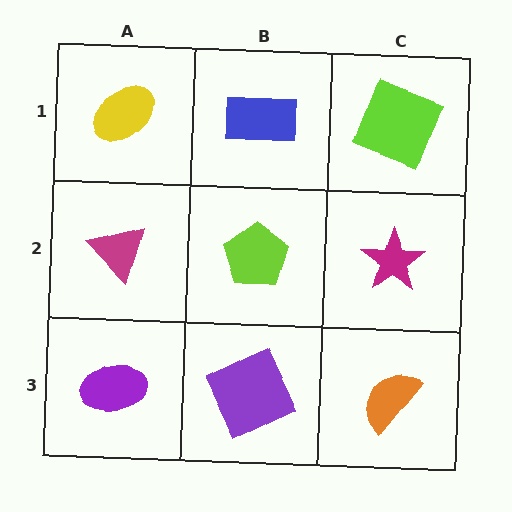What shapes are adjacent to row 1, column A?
A magenta triangle (row 2, column A), a blue rectangle (row 1, column B).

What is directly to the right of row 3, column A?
A purple square.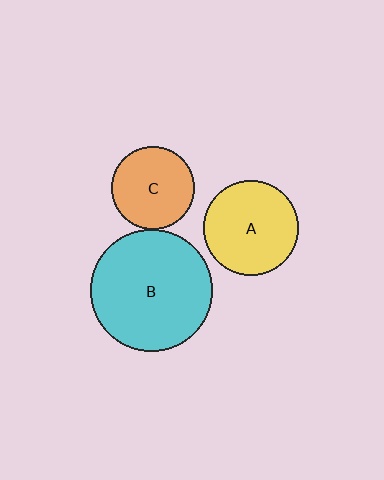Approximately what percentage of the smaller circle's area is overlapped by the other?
Approximately 5%.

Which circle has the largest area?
Circle B (cyan).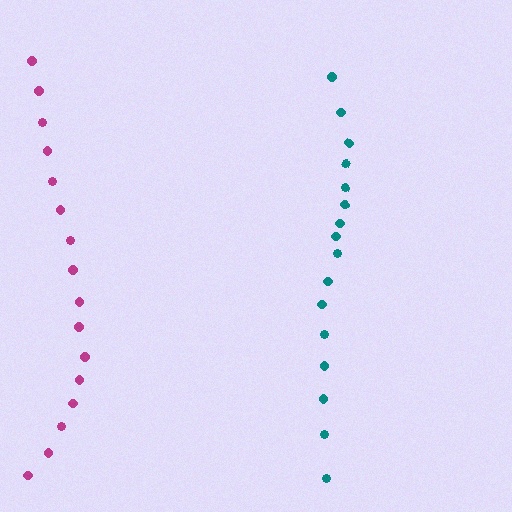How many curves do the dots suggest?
There are 2 distinct paths.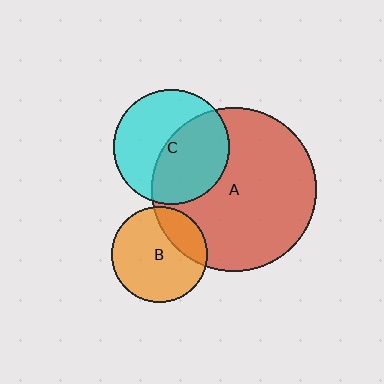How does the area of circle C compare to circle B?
Approximately 1.4 times.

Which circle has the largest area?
Circle A (red).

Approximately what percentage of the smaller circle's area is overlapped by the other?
Approximately 50%.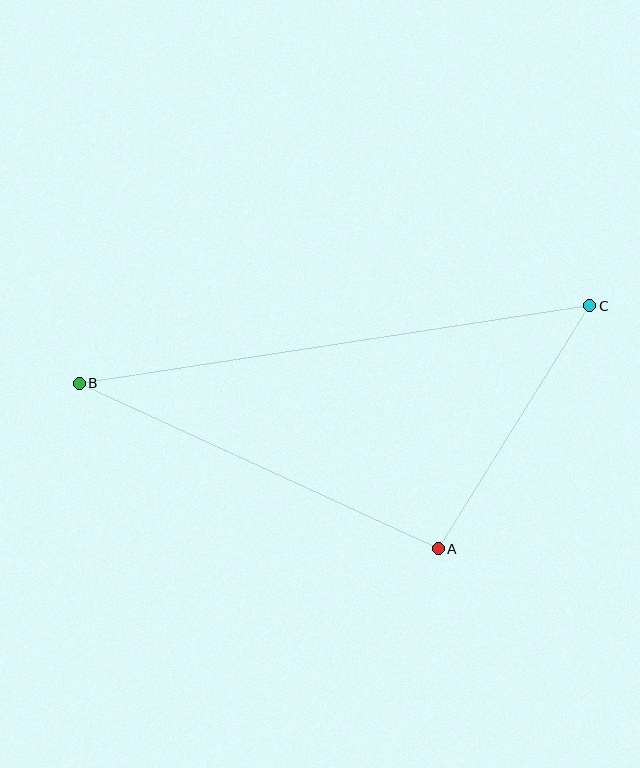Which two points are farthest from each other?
Points B and C are farthest from each other.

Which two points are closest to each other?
Points A and C are closest to each other.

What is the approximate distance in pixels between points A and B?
The distance between A and B is approximately 396 pixels.